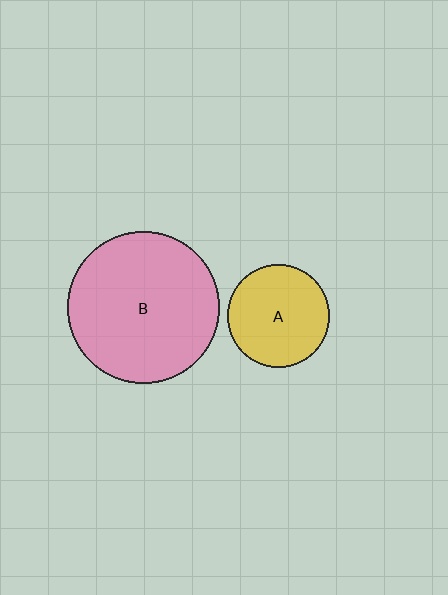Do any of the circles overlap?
No, none of the circles overlap.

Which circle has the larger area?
Circle B (pink).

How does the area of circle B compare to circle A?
Approximately 2.2 times.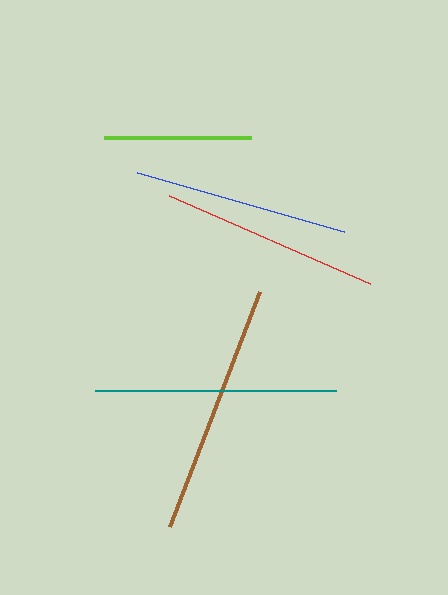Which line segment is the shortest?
The lime line is the shortest at approximately 146 pixels.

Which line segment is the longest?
The brown line is the longest at approximately 251 pixels.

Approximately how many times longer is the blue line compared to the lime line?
The blue line is approximately 1.5 times the length of the lime line.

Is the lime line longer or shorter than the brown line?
The brown line is longer than the lime line.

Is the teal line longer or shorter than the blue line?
The teal line is longer than the blue line.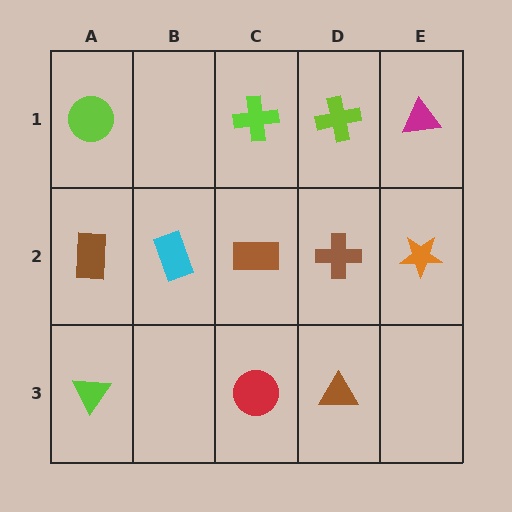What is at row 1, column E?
A magenta triangle.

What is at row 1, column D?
A lime cross.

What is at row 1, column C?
A lime cross.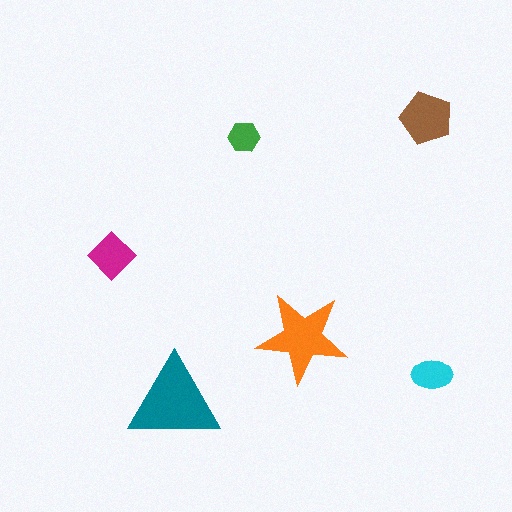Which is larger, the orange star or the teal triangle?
The teal triangle.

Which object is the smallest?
The green hexagon.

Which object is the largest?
The teal triangle.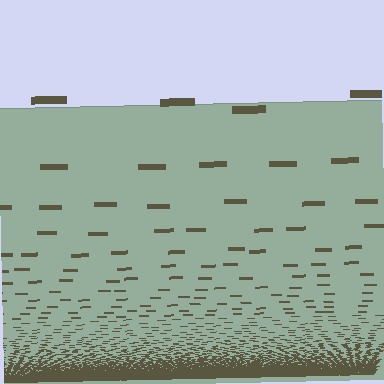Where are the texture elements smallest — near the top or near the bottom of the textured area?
Near the bottom.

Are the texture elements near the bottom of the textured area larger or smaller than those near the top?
Smaller. The gradient is inverted — elements near the bottom are smaller and denser.